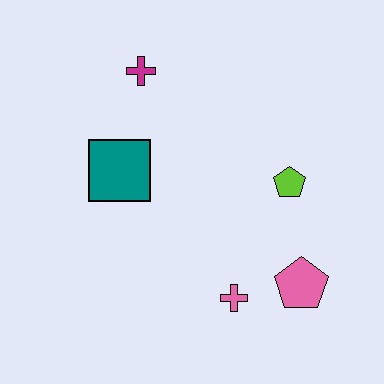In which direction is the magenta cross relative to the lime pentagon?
The magenta cross is to the left of the lime pentagon.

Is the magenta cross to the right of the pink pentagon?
No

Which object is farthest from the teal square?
The pink pentagon is farthest from the teal square.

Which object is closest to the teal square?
The magenta cross is closest to the teal square.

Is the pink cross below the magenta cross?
Yes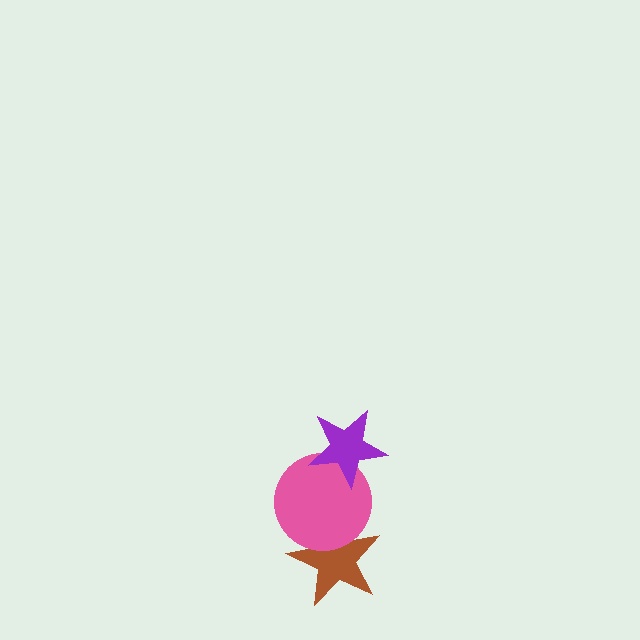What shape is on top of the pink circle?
The purple star is on top of the pink circle.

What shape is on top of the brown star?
The pink circle is on top of the brown star.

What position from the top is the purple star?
The purple star is 1st from the top.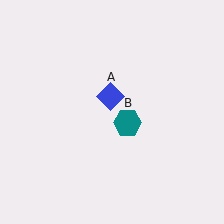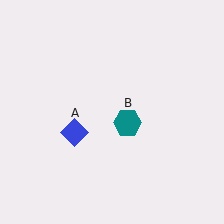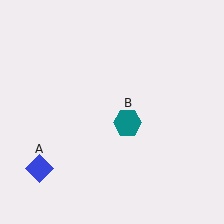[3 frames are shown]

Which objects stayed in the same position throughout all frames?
Teal hexagon (object B) remained stationary.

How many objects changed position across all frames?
1 object changed position: blue diamond (object A).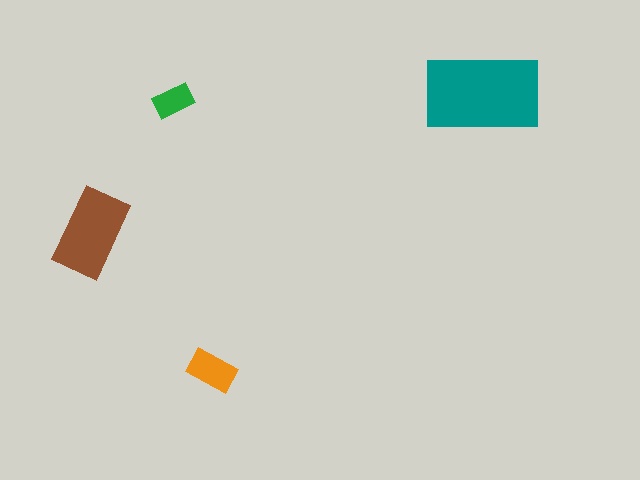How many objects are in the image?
There are 4 objects in the image.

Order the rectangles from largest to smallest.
the teal one, the brown one, the orange one, the green one.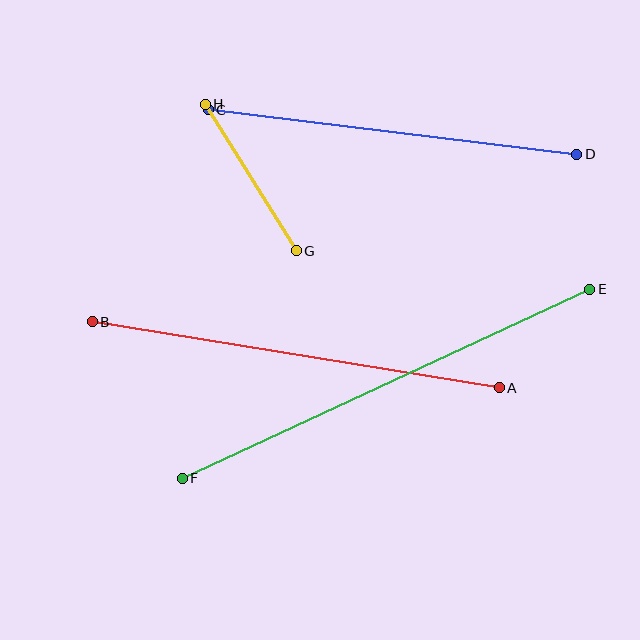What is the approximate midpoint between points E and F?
The midpoint is at approximately (386, 384) pixels.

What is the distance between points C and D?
The distance is approximately 371 pixels.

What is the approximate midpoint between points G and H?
The midpoint is at approximately (251, 178) pixels.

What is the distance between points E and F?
The distance is approximately 449 pixels.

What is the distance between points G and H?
The distance is approximately 173 pixels.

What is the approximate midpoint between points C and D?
The midpoint is at approximately (392, 132) pixels.